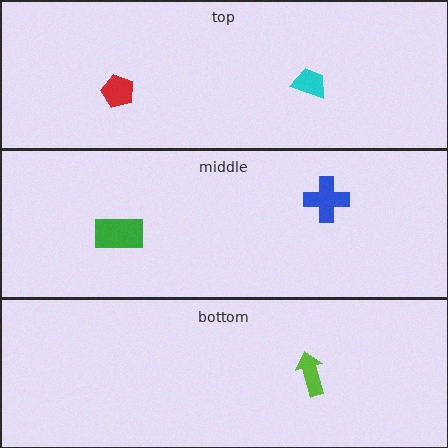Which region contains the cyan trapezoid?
The top region.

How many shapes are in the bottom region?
1.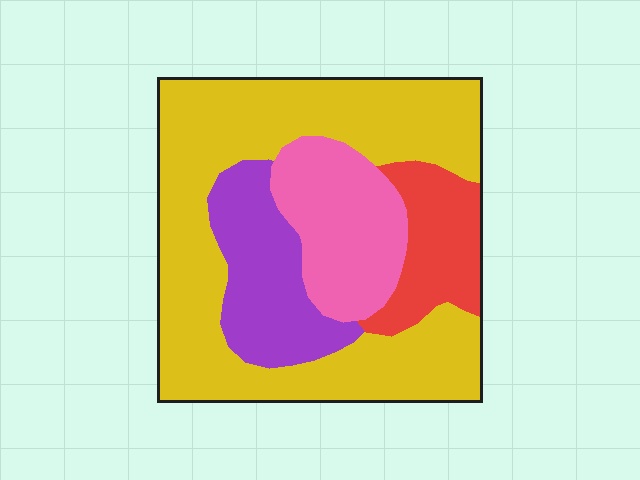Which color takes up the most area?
Yellow, at roughly 55%.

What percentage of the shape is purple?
Purple covers around 15% of the shape.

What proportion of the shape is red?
Red takes up about one eighth (1/8) of the shape.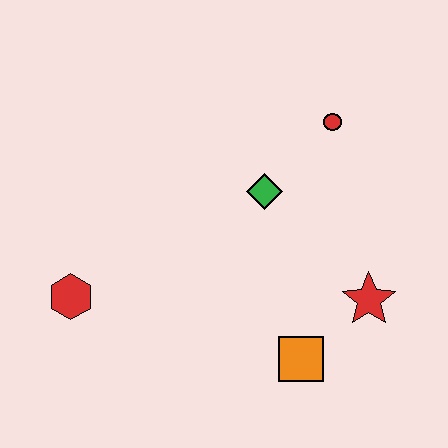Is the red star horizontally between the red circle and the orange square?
No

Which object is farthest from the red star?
The red hexagon is farthest from the red star.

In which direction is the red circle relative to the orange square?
The red circle is above the orange square.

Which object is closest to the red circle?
The green diamond is closest to the red circle.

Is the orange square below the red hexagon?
Yes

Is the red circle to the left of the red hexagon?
No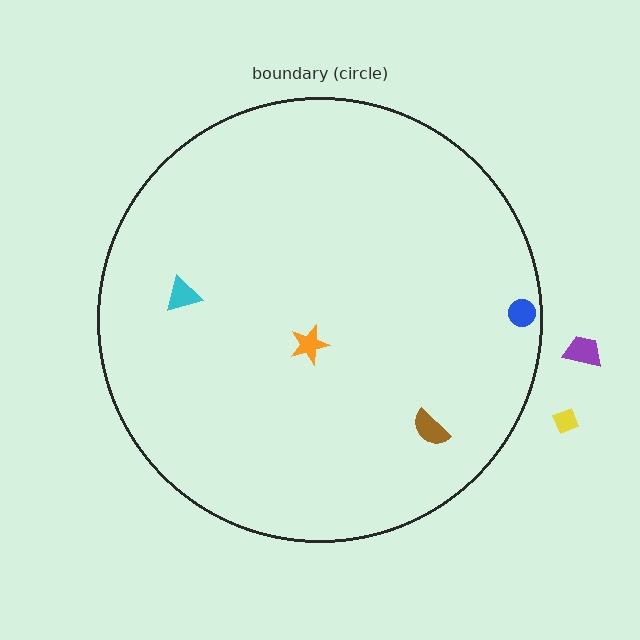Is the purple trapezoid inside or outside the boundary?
Outside.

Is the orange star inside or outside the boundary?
Inside.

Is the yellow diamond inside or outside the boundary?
Outside.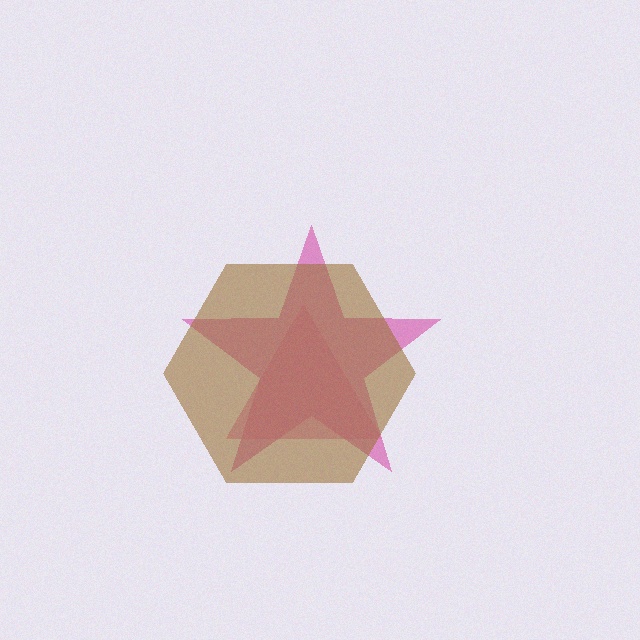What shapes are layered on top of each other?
The layered shapes are: a magenta star, a pink triangle, a brown hexagon.